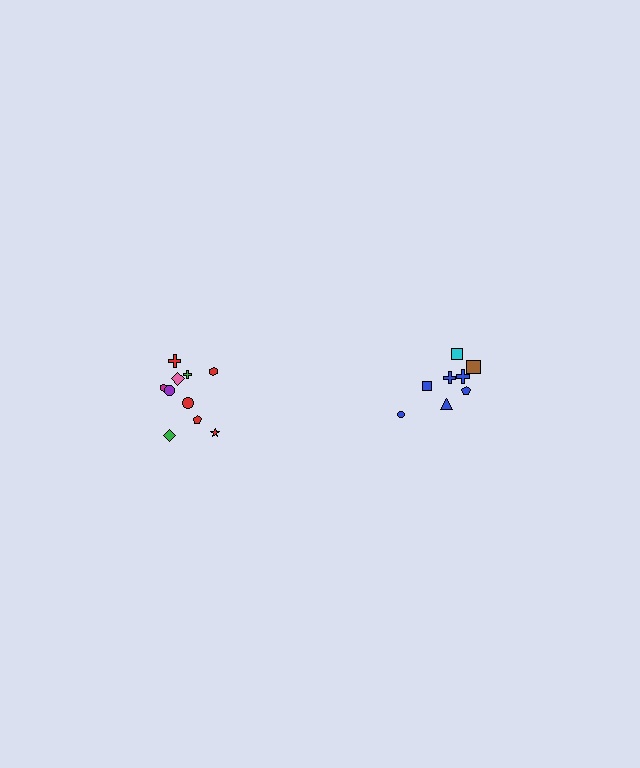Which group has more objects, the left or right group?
The left group.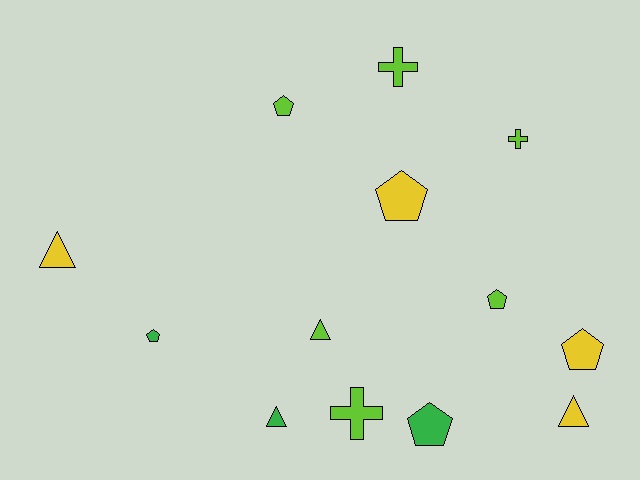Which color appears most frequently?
Lime, with 6 objects.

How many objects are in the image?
There are 13 objects.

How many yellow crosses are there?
There are no yellow crosses.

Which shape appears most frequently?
Pentagon, with 6 objects.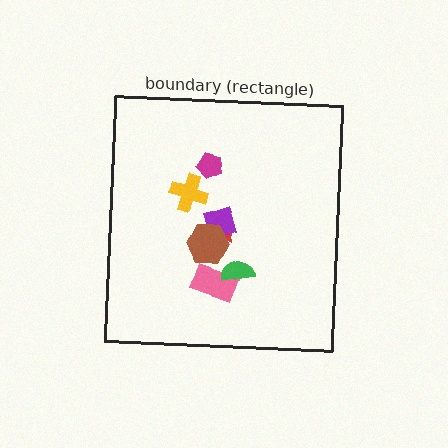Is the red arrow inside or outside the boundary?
Inside.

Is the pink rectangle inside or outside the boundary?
Inside.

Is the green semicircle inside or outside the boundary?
Inside.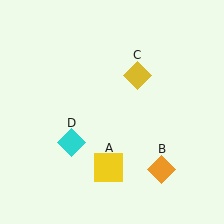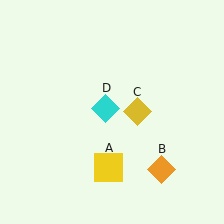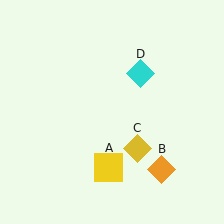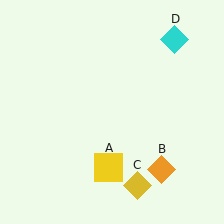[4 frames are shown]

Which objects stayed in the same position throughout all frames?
Yellow square (object A) and orange diamond (object B) remained stationary.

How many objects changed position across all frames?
2 objects changed position: yellow diamond (object C), cyan diamond (object D).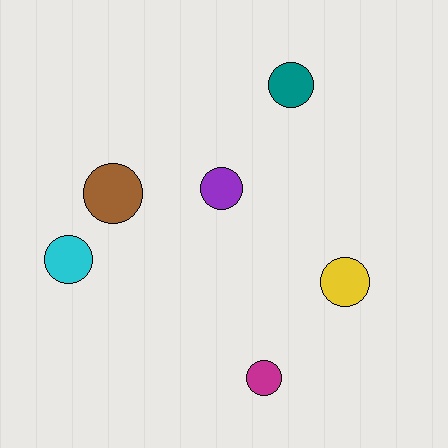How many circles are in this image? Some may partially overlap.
There are 6 circles.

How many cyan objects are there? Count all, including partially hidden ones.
There is 1 cyan object.